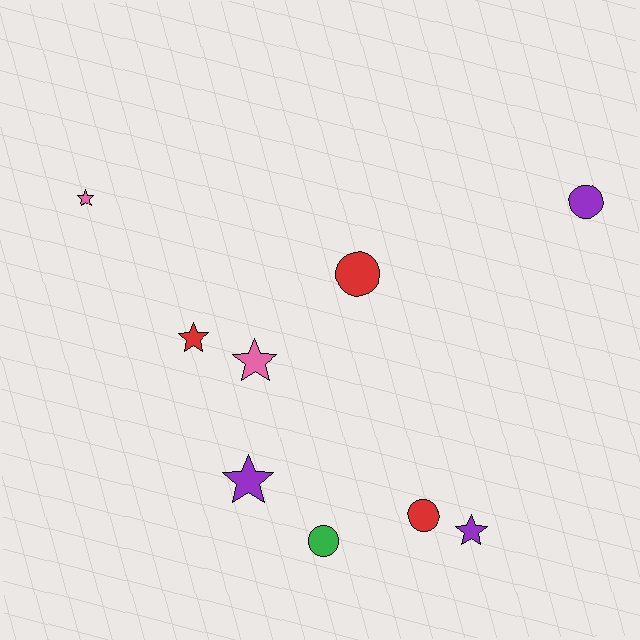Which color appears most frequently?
Red, with 3 objects.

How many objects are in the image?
There are 9 objects.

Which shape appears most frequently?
Star, with 5 objects.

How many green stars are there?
There are no green stars.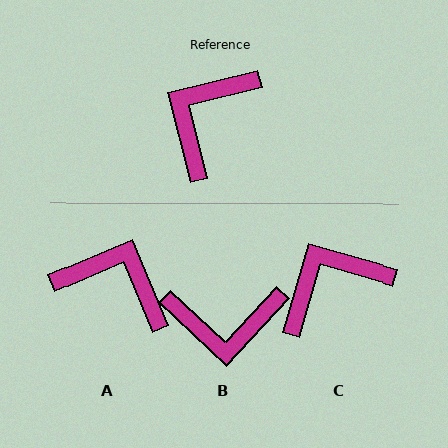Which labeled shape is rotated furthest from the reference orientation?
B, about 123 degrees away.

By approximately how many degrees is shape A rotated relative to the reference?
Approximately 81 degrees clockwise.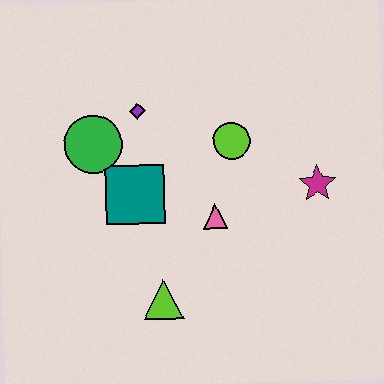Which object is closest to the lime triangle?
The pink triangle is closest to the lime triangle.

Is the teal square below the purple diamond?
Yes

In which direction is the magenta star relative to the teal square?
The magenta star is to the right of the teal square.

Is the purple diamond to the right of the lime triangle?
No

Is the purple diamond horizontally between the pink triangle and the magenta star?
No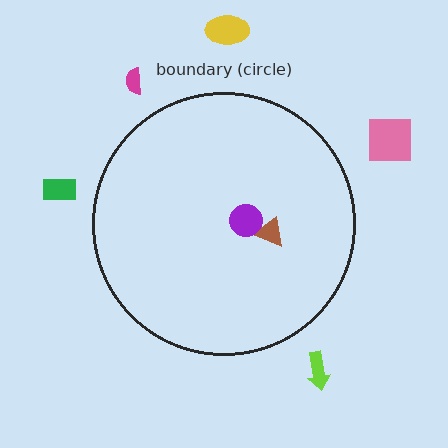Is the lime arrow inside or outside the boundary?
Outside.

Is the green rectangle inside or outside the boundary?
Outside.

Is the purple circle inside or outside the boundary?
Inside.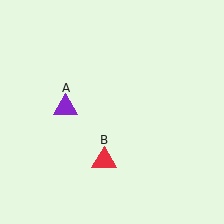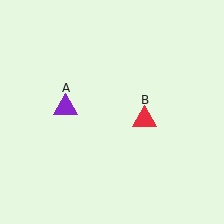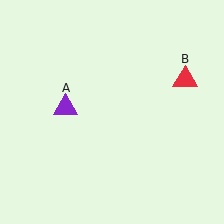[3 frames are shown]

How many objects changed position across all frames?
1 object changed position: red triangle (object B).